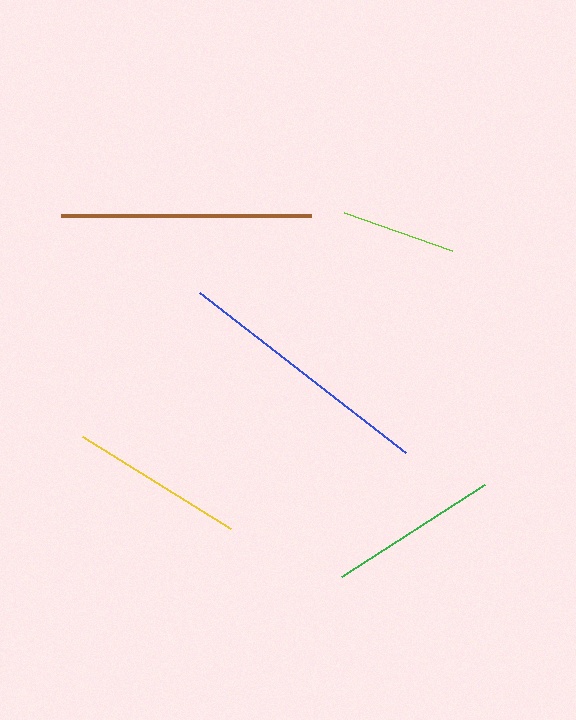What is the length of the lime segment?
The lime segment is approximately 115 pixels long.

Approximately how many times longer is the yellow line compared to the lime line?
The yellow line is approximately 1.5 times the length of the lime line.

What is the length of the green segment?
The green segment is approximately 170 pixels long.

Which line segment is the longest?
The blue line is the longest at approximately 261 pixels.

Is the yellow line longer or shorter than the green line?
The yellow line is longer than the green line.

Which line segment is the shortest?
The lime line is the shortest at approximately 115 pixels.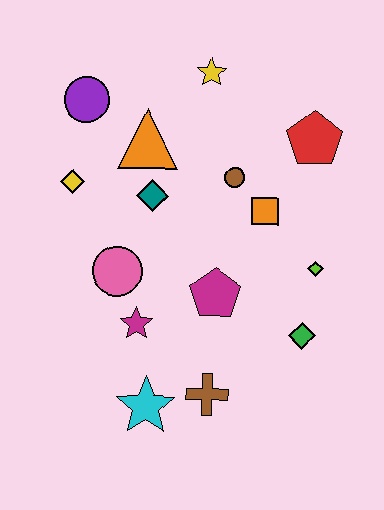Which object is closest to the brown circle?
The orange square is closest to the brown circle.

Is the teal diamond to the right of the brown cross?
No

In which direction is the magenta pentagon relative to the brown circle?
The magenta pentagon is below the brown circle.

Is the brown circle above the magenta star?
Yes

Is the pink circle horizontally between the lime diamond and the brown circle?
No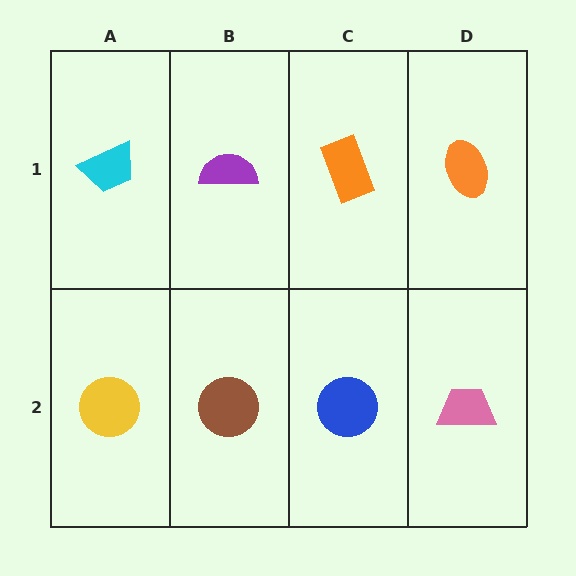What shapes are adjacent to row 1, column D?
A pink trapezoid (row 2, column D), an orange rectangle (row 1, column C).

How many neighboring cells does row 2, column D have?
2.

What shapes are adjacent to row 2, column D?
An orange ellipse (row 1, column D), a blue circle (row 2, column C).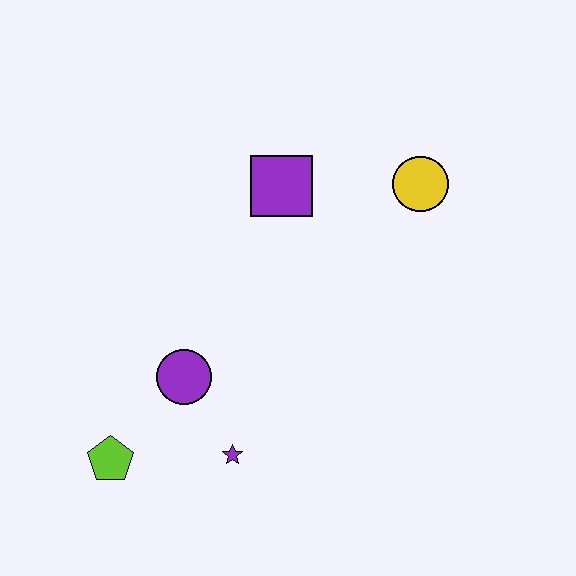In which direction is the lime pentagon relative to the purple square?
The lime pentagon is below the purple square.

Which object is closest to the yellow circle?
The purple square is closest to the yellow circle.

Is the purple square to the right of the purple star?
Yes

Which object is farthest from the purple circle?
The yellow circle is farthest from the purple circle.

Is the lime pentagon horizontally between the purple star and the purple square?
No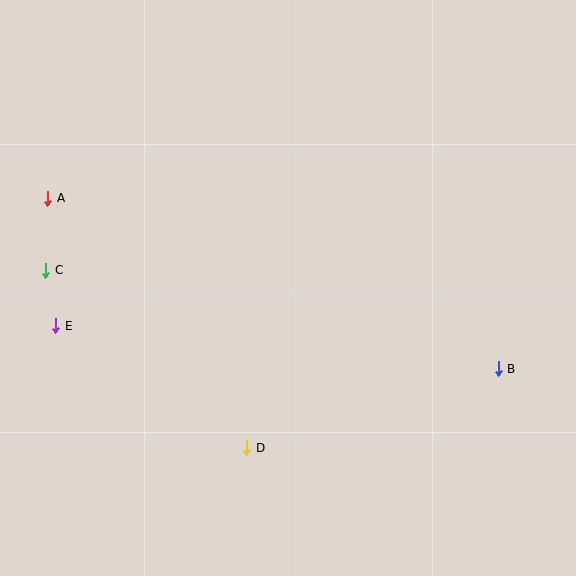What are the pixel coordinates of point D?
Point D is at (247, 448).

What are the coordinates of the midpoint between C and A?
The midpoint between C and A is at (47, 234).